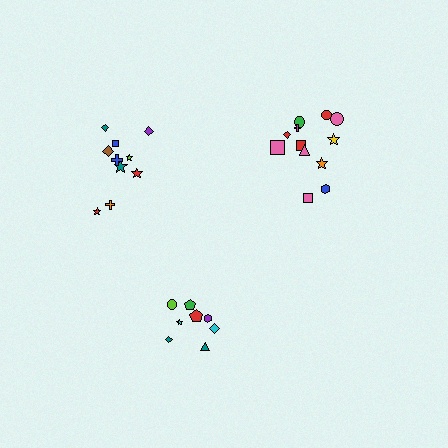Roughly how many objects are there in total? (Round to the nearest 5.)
Roughly 30 objects in total.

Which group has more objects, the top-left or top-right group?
The top-right group.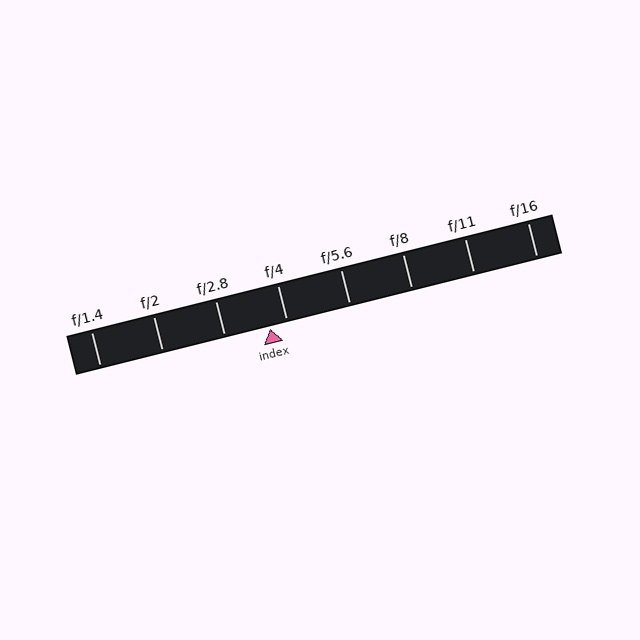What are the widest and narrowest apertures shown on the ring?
The widest aperture shown is f/1.4 and the narrowest is f/16.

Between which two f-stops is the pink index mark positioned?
The index mark is between f/2.8 and f/4.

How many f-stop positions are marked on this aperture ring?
There are 8 f-stop positions marked.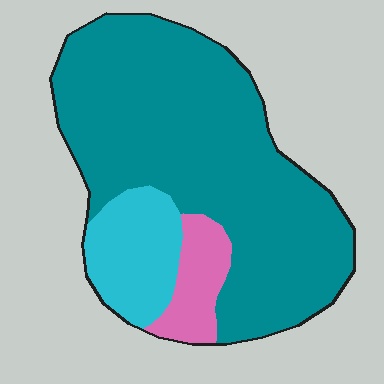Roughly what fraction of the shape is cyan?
Cyan takes up about one sixth (1/6) of the shape.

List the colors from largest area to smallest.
From largest to smallest: teal, cyan, pink.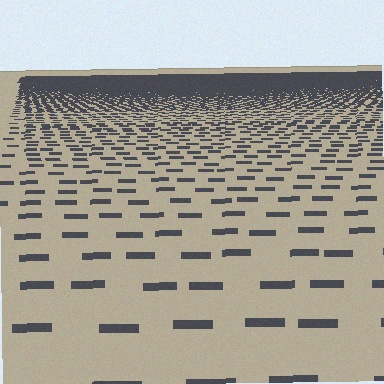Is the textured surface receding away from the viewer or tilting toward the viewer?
The surface is receding away from the viewer. Texture elements get smaller and denser toward the top.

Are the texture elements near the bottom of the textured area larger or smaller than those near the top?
Larger. Near the bottom, elements are closer to the viewer and appear at a bigger on-screen size.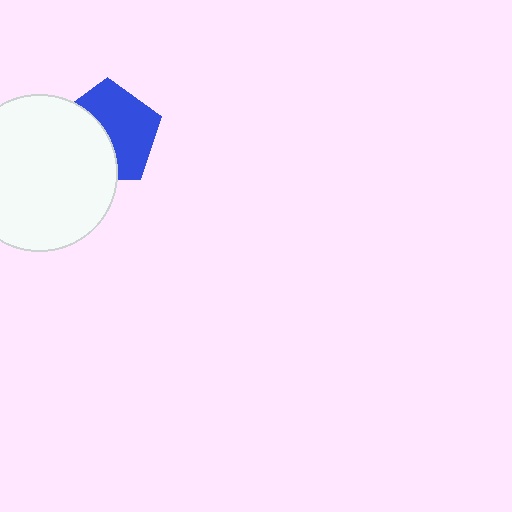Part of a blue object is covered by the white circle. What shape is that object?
It is a pentagon.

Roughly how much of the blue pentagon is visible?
About half of it is visible (roughly 57%).